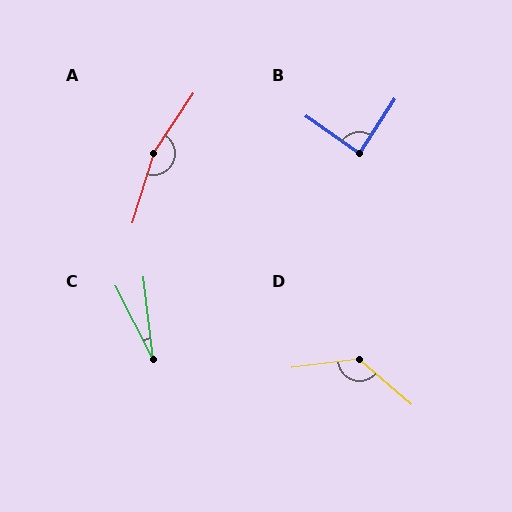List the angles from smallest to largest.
C (20°), B (88°), D (132°), A (164°).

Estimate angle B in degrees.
Approximately 88 degrees.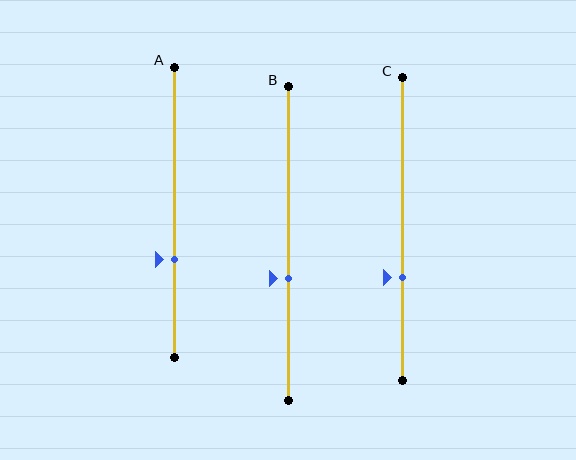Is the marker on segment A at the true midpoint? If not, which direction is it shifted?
No, the marker on segment A is shifted downward by about 16% of the segment length.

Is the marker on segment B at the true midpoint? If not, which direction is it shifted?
No, the marker on segment B is shifted downward by about 11% of the segment length.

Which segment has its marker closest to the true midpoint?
Segment B has its marker closest to the true midpoint.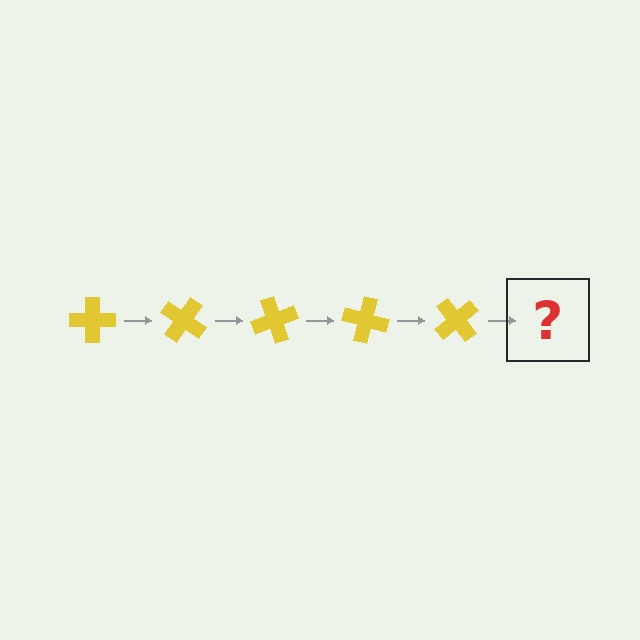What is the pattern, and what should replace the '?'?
The pattern is that the cross rotates 35 degrees each step. The '?' should be a yellow cross rotated 175 degrees.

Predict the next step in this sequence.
The next step is a yellow cross rotated 175 degrees.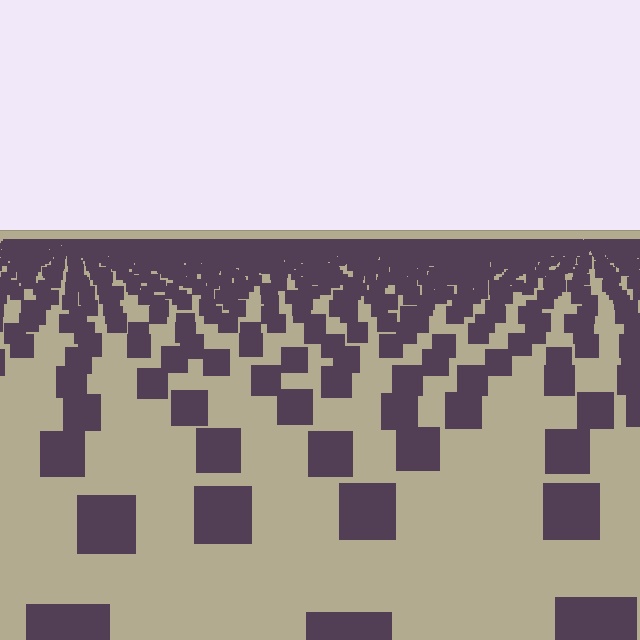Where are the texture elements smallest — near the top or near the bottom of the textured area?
Near the top.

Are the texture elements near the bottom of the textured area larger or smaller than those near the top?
Larger. Near the bottom, elements are closer to the viewer and appear at a bigger on-screen size.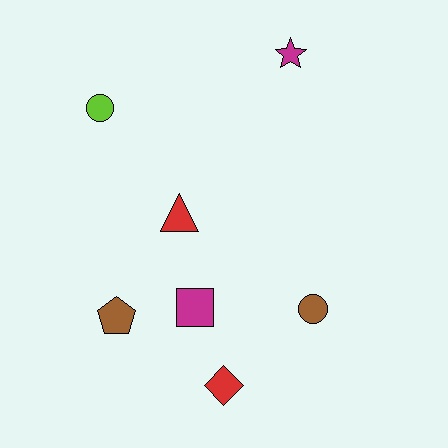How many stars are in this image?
There is 1 star.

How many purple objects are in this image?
There are no purple objects.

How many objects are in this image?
There are 7 objects.